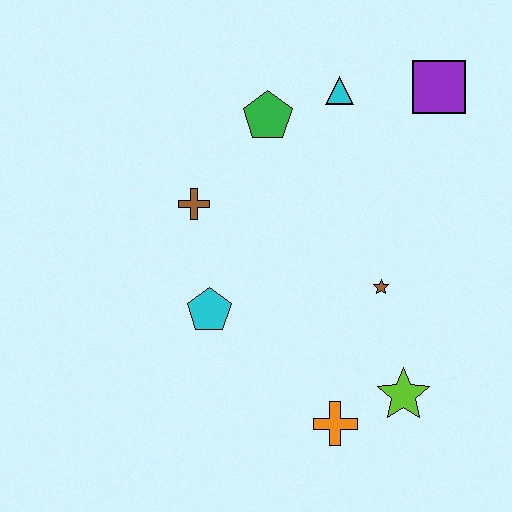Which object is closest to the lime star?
The orange cross is closest to the lime star.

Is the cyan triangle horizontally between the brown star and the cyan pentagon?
Yes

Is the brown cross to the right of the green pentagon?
No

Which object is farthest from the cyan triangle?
The orange cross is farthest from the cyan triangle.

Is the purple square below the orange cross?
No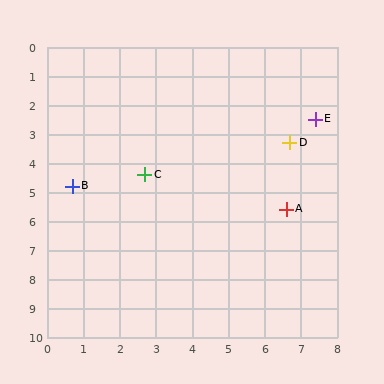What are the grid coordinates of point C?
Point C is at approximately (2.7, 4.4).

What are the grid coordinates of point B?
Point B is at approximately (0.7, 4.8).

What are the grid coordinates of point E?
Point E is at approximately (7.4, 2.5).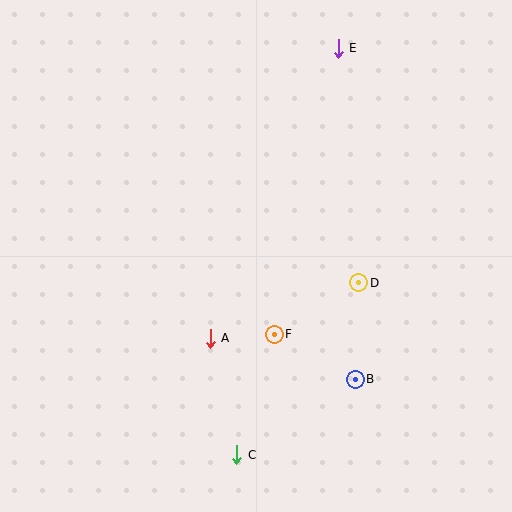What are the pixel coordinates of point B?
Point B is at (355, 379).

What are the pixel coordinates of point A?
Point A is at (210, 338).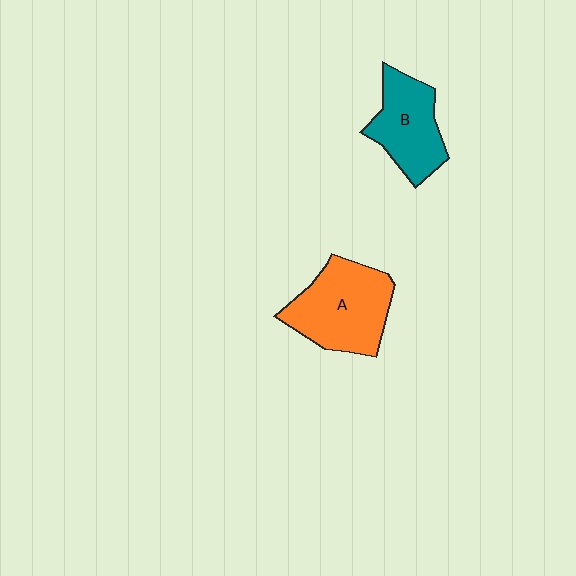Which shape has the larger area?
Shape A (orange).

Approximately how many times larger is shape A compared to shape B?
Approximately 1.3 times.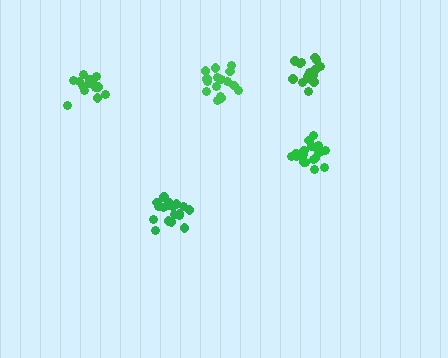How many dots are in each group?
Group 1: 20 dots, Group 2: 17 dots, Group 3: 20 dots, Group 4: 18 dots, Group 5: 15 dots (90 total).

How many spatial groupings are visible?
There are 5 spatial groupings.